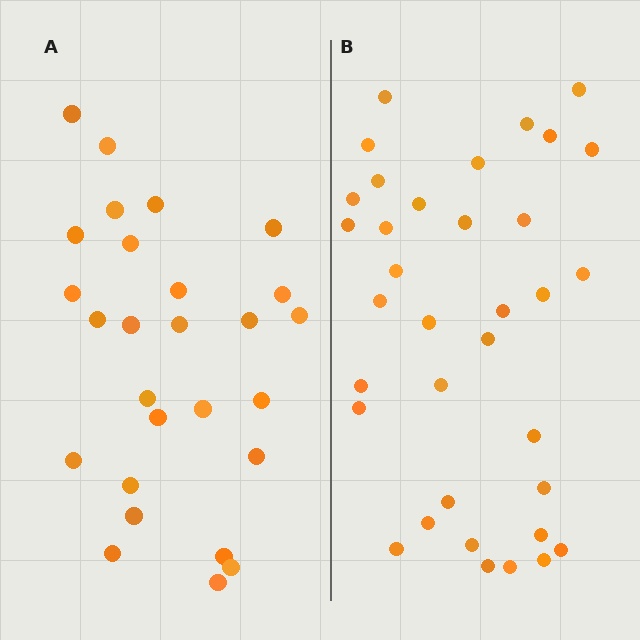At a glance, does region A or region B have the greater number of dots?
Region B (the right region) has more dots.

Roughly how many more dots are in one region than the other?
Region B has roughly 8 or so more dots than region A.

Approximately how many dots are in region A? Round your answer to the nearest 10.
About 30 dots. (The exact count is 27, which rounds to 30.)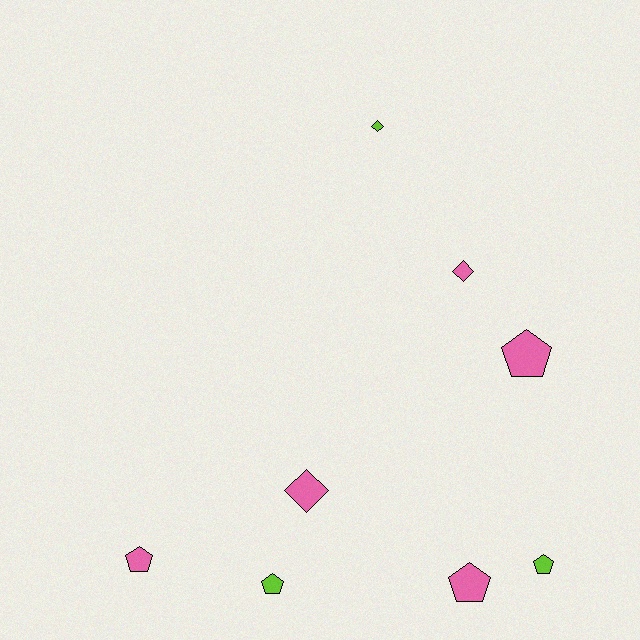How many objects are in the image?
There are 8 objects.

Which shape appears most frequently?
Pentagon, with 5 objects.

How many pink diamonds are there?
There are 2 pink diamonds.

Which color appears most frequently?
Pink, with 5 objects.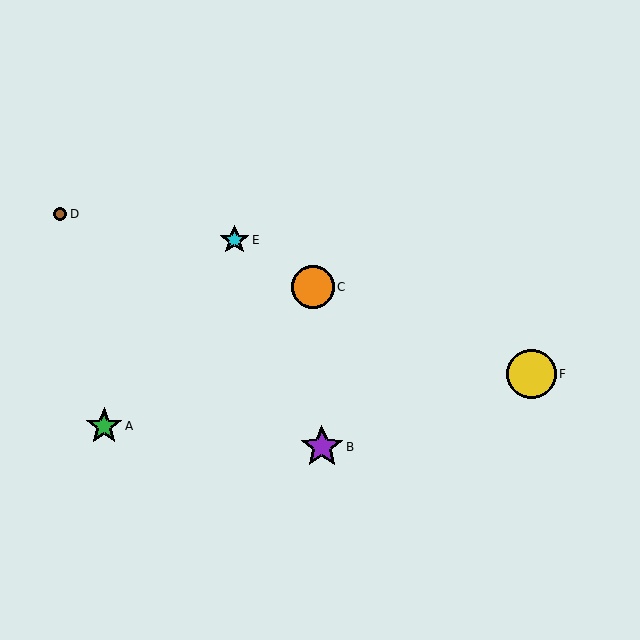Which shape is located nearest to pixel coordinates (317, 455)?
The purple star (labeled B) at (322, 447) is nearest to that location.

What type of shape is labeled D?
Shape D is a brown circle.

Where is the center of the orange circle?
The center of the orange circle is at (313, 287).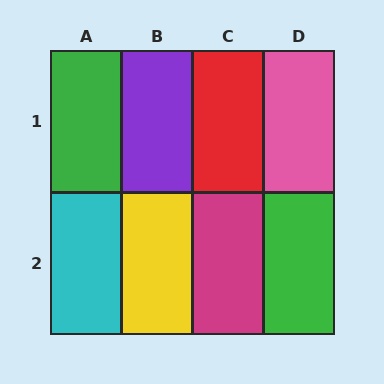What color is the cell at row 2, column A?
Cyan.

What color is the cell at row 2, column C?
Magenta.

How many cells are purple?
1 cell is purple.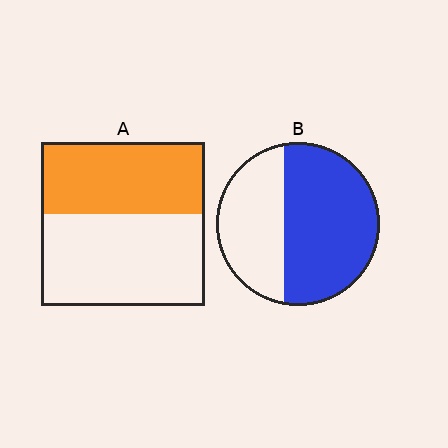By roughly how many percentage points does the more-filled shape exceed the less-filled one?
By roughly 15 percentage points (B over A).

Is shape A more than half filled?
No.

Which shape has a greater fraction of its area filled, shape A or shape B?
Shape B.